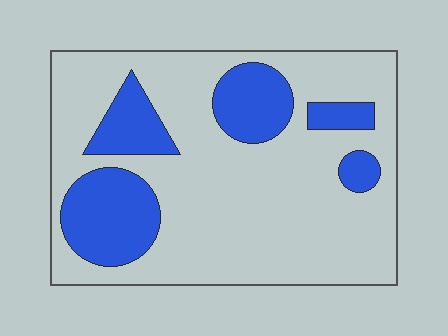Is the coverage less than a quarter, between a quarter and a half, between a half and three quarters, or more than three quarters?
Between a quarter and a half.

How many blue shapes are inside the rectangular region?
5.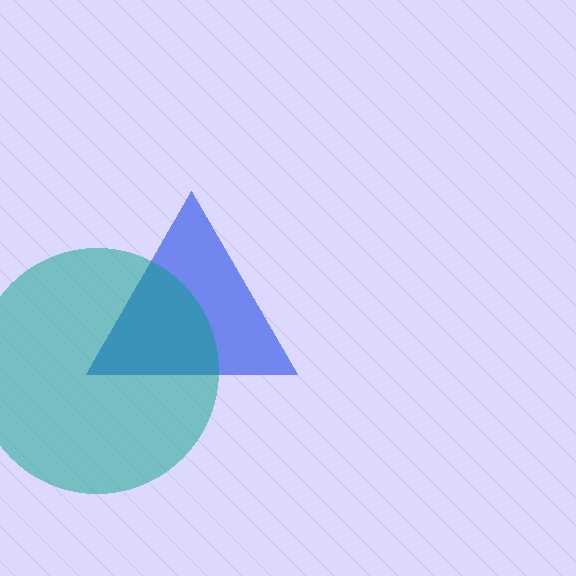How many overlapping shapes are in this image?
There are 2 overlapping shapes in the image.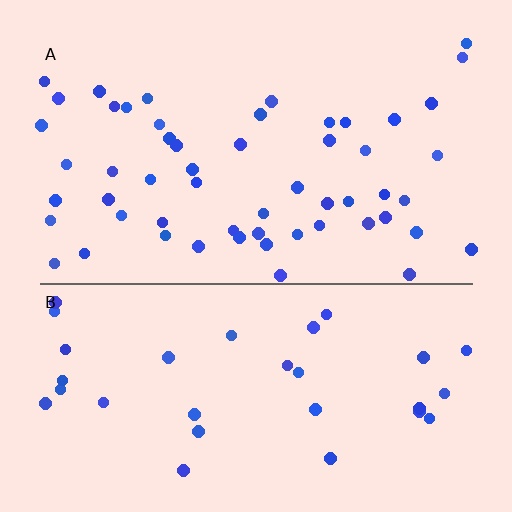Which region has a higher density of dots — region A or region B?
A (the top).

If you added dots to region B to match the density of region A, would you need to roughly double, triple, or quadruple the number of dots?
Approximately double.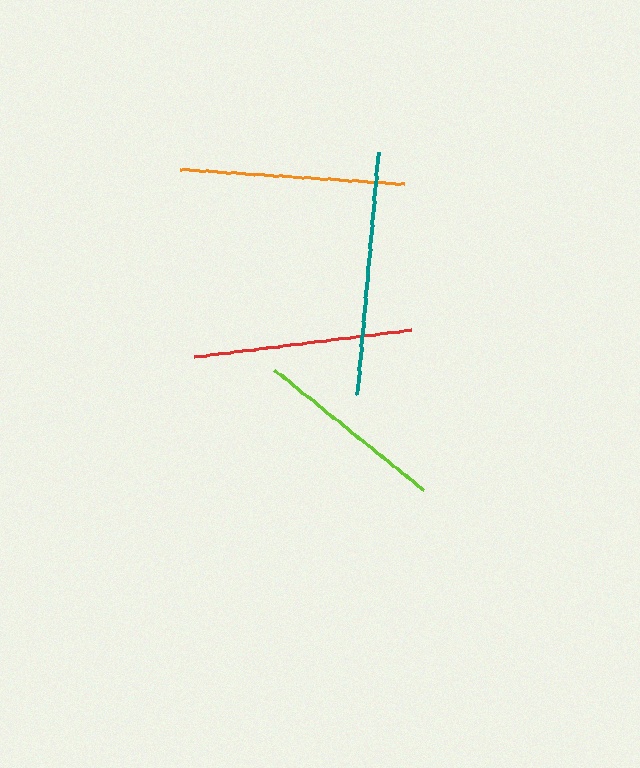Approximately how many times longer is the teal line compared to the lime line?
The teal line is approximately 1.3 times the length of the lime line.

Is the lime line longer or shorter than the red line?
The red line is longer than the lime line.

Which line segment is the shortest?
The lime line is the shortest at approximately 191 pixels.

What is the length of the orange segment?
The orange segment is approximately 225 pixels long.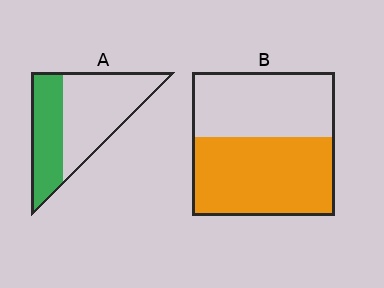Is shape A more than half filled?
No.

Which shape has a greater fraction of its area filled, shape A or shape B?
Shape B.